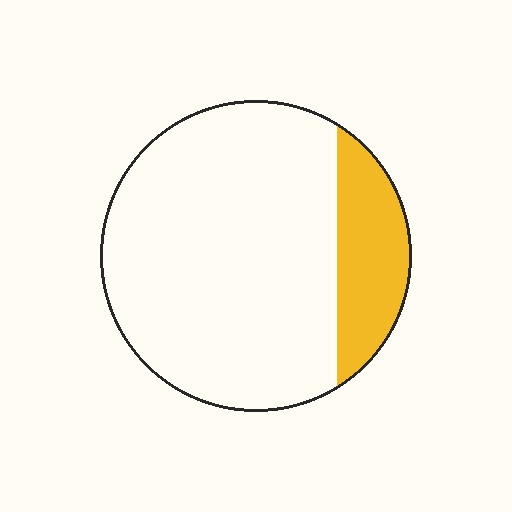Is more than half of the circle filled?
No.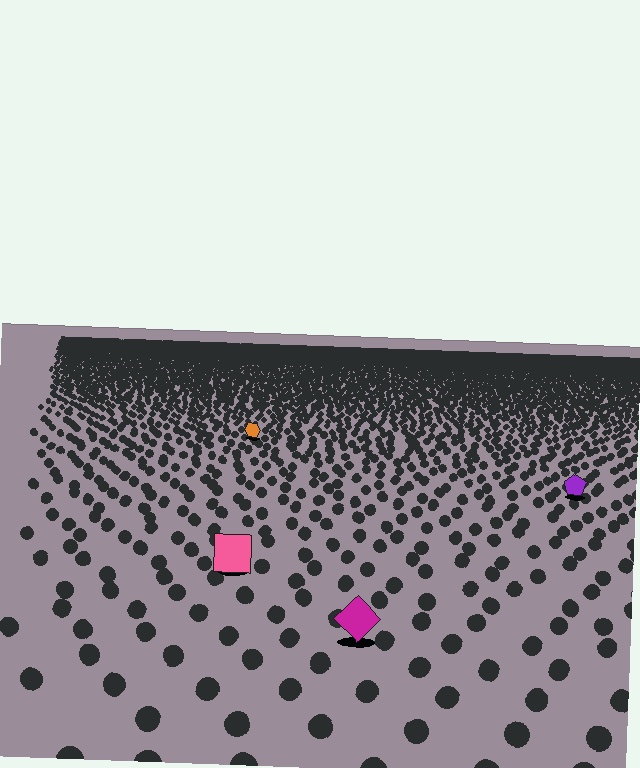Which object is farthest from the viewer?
The orange hexagon is farthest from the viewer. It appears smaller and the ground texture around it is denser.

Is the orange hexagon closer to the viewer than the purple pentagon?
No. The purple pentagon is closer — you can tell from the texture gradient: the ground texture is coarser near it.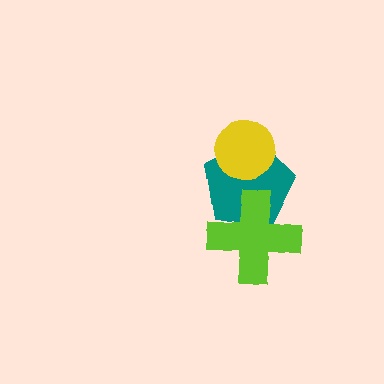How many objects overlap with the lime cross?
1 object overlaps with the lime cross.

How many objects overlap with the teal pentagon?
2 objects overlap with the teal pentagon.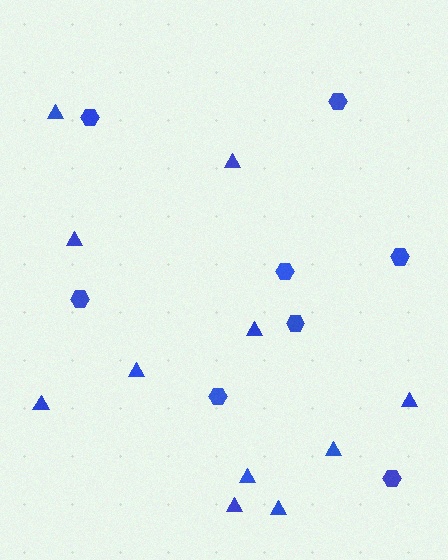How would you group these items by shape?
There are 2 groups: one group of hexagons (8) and one group of triangles (11).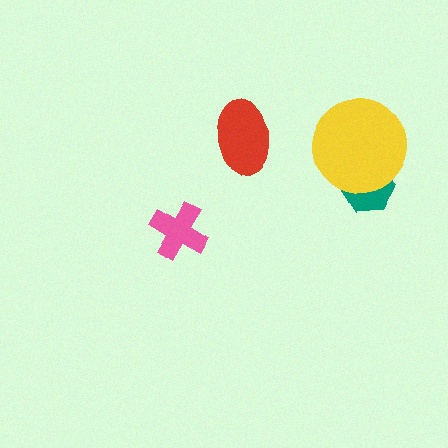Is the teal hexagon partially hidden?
Yes, it is partially covered by another shape.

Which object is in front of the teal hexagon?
The yellow circle is in front of the teal hexagon.